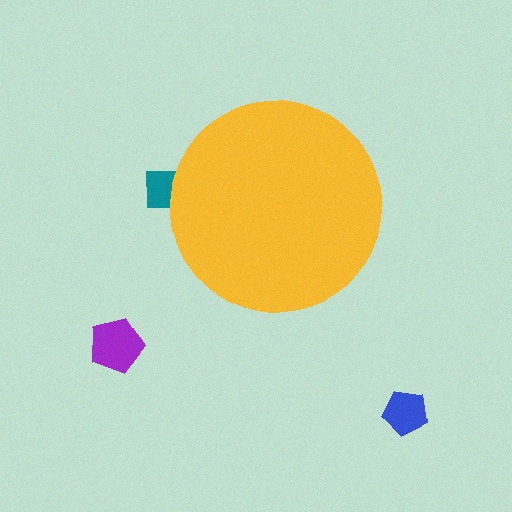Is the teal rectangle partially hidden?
Yes, the teal rectangle is partially hidden behind the yellow circle.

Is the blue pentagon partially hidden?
No, the blue pentagon is fully visible.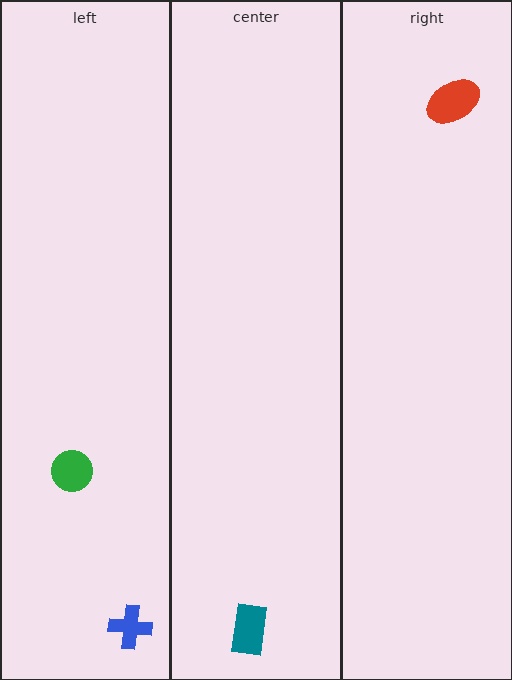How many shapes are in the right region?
1.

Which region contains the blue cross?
The left region.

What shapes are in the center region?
The teal rectangle.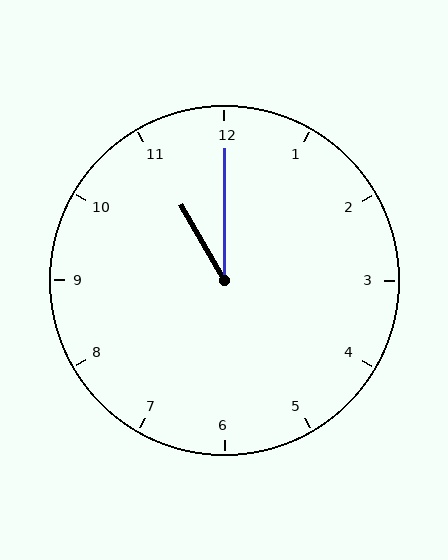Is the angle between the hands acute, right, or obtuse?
It is acute.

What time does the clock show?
11:00.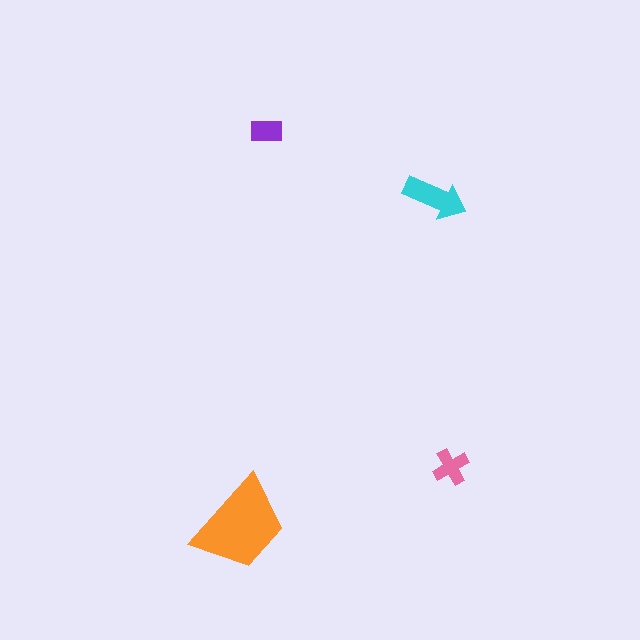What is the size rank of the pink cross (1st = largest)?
3rd.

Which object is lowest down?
The orange trapezoid is bottommost.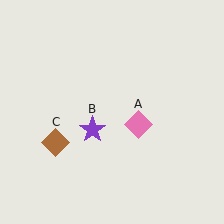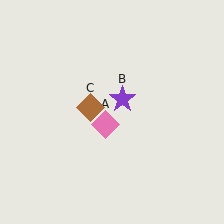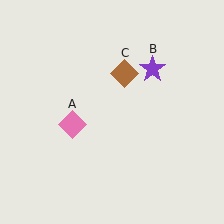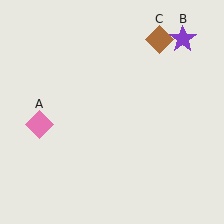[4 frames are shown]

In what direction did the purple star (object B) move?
The purple star (object B) moved up and to the right.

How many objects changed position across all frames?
3 objects changed position: pink diamond (object A), purple star (object B), brown diamond (object C).